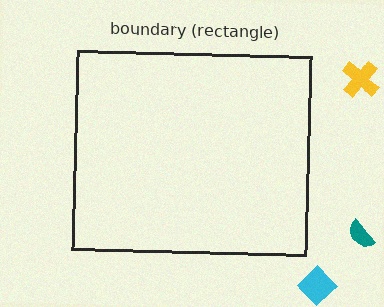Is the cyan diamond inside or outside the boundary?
Outside.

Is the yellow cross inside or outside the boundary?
Outside.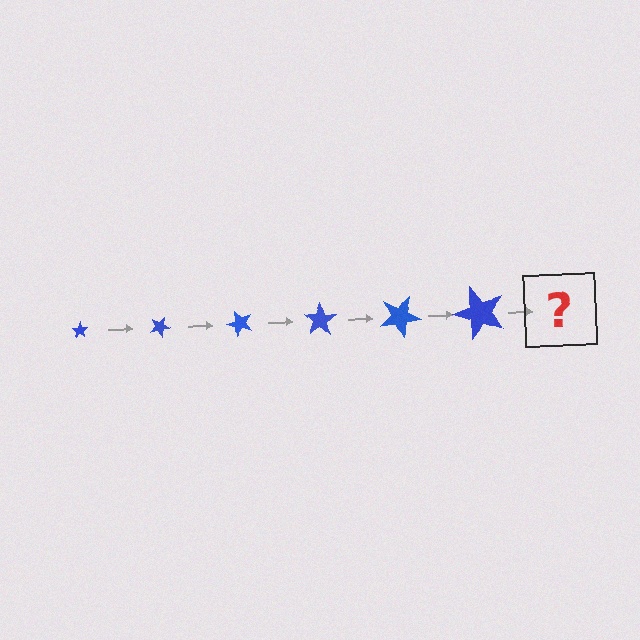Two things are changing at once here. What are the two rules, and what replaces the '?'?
The two rules are that the star grows larger each step and it rotates 25 degrees each step. The '?' should be a star, larger than the previous one and rotated 150 degrees from the start.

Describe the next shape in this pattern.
It should be a star, larger than the previous one and rotated 150 degrees from the start.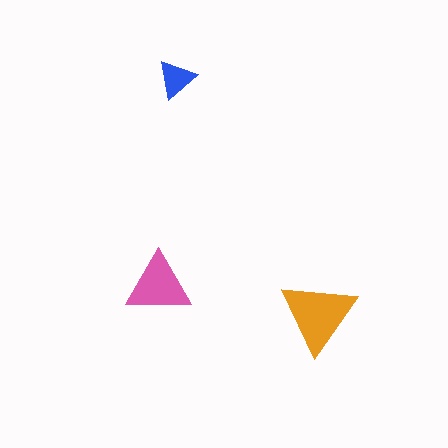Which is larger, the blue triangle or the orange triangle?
The orange one.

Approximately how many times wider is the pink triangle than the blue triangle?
About 1.5 times wider.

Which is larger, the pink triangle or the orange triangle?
The orange one.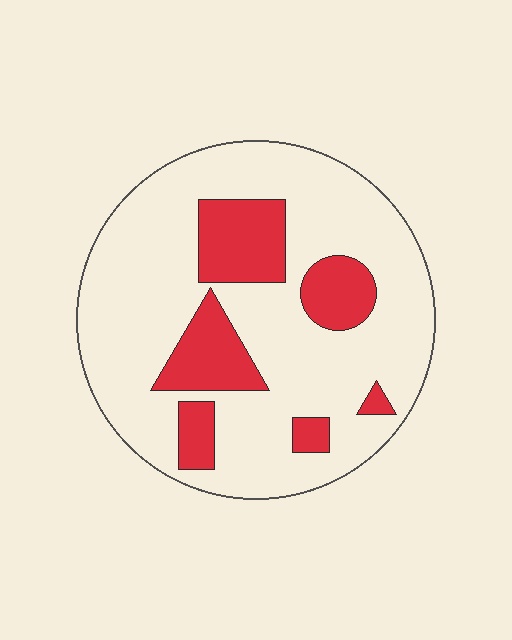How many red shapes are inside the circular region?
6.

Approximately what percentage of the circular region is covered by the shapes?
Approximately 25%.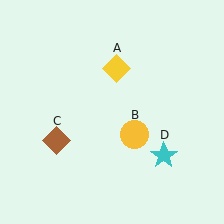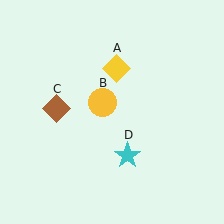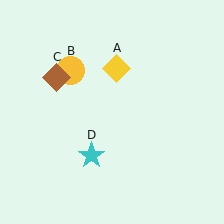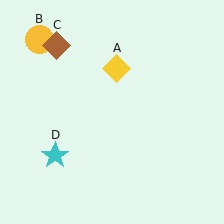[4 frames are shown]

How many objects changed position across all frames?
3 objects changed position: yellow circle (object B), brown diamond (object C), cyan star (object D).